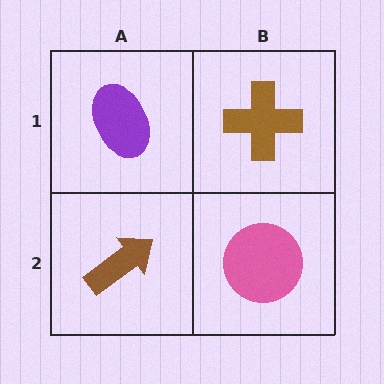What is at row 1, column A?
A purple ellipse.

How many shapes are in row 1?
2 shapes.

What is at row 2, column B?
A pink circle.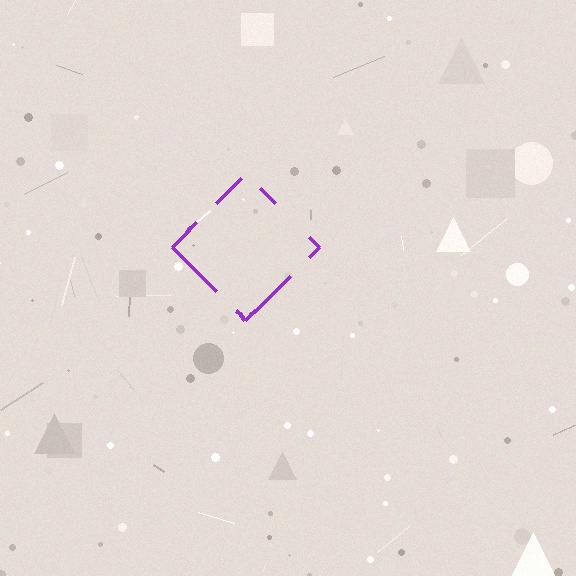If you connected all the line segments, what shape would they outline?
They would outline a diamond.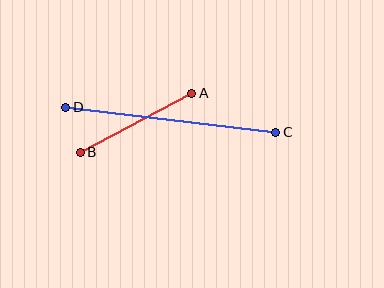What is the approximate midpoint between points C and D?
The midpoint is at approximately (171, 120) pixels.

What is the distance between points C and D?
The distance is approximately 211 pixels.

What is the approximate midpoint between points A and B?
The midpoint is at approximately (136, 123) pixels.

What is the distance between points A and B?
The distance is approximately 126 pixels.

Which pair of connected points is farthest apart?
Points C and D are farthest apart.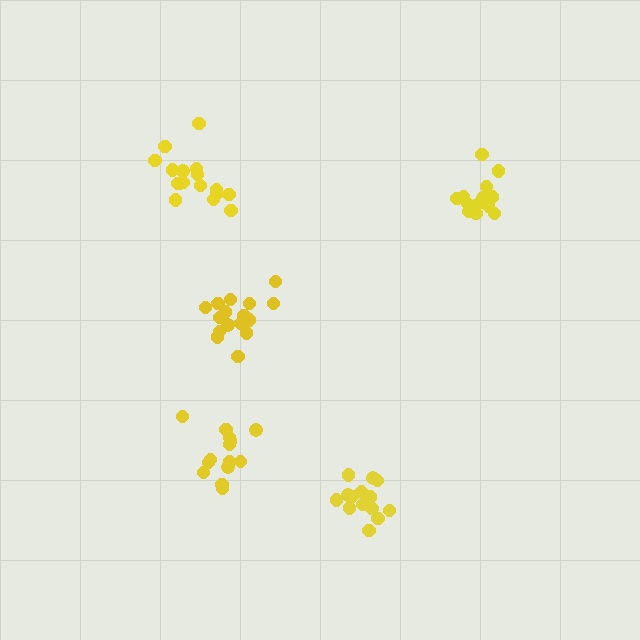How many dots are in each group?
Group 1: 14 dots, Group 2: 14 dots, Group 3: 17 dots, Group 4: 15 dots, Group 5: 17 dots (77 total).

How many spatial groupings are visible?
There are 5 spatial groupings.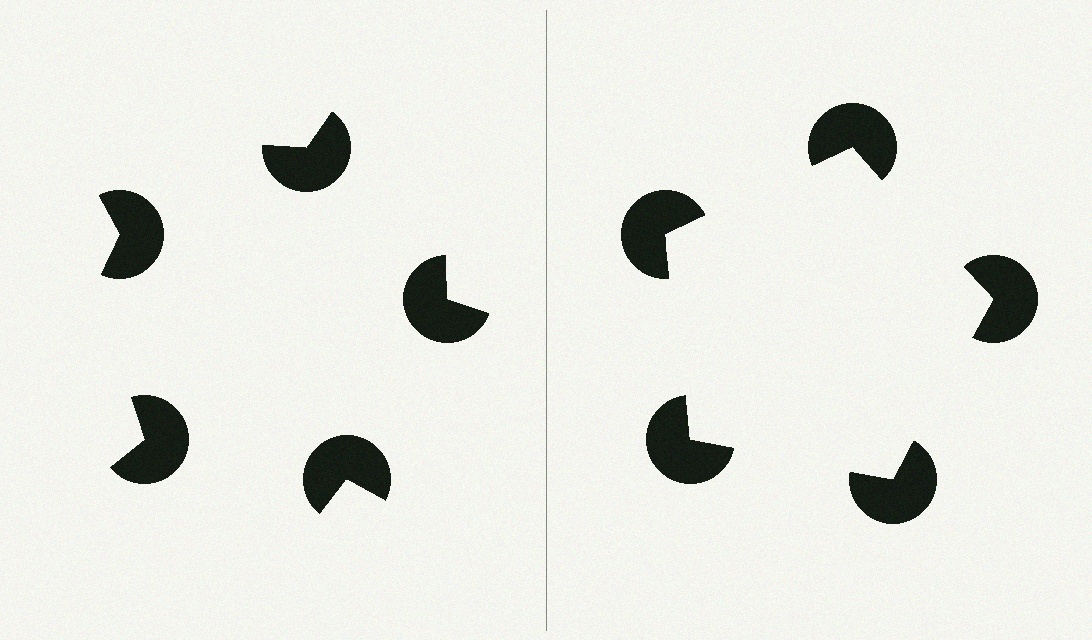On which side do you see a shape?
An illusory pentagon appears on the right side. On the left side the wedge cuts are rotated, so no coherent shape forms.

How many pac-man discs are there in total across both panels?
10 — 5 on each side.